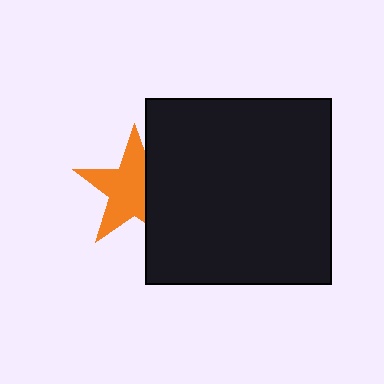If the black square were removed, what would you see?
You would see the complete orange star.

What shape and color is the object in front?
The object in front is a black square.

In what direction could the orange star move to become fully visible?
The orange star could move left. That would shift it out from behind the black square entirely.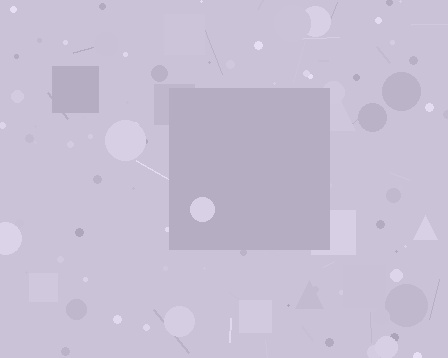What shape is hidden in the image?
A square is hidden in the image.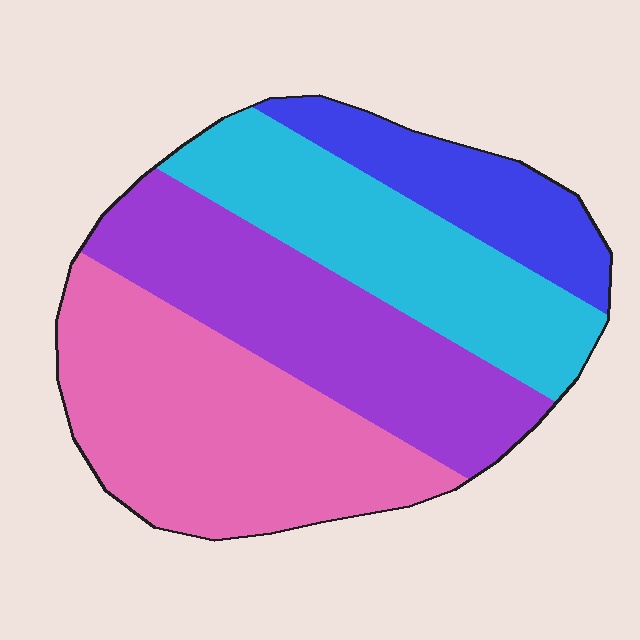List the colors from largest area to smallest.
From largest to smallest: pink, purple, cyan, blue.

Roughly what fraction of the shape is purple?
Purple covers around 30% of the shape.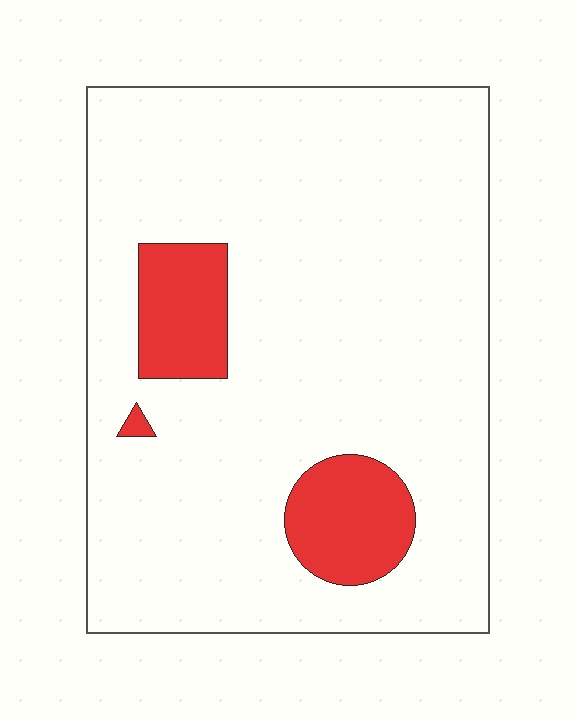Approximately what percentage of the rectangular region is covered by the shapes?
Approximately 10%.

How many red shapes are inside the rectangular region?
3.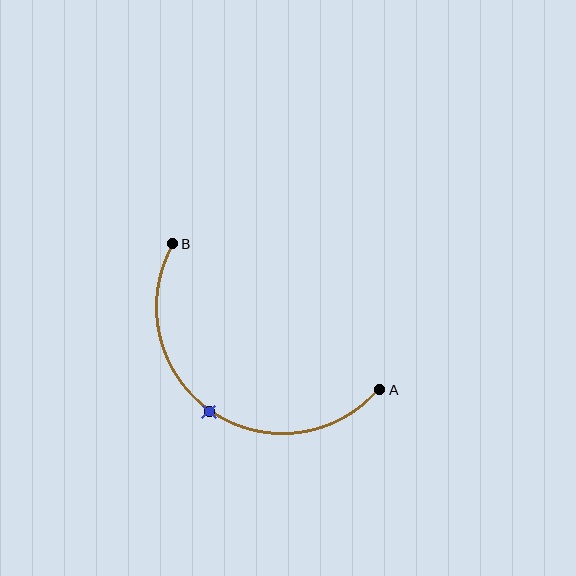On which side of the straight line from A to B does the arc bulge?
The arc bulges below and to the left of the straight line connecting A and B.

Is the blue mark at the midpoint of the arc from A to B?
Yes. The blue mark lies on the arc at equal arc-length from both A and B — it is the arc midpoint.